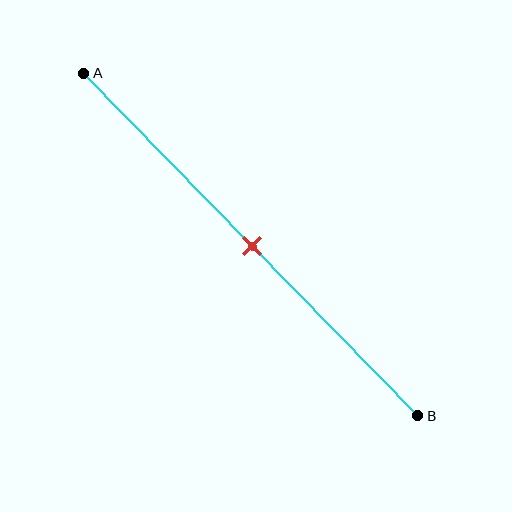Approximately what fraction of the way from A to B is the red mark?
The red mark is approximately 50% of the way from A to B.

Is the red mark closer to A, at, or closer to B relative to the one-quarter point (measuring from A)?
The red mark is closer to point B than the one-quarter point of segment AB.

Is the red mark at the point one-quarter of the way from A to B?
No, the mark is at about 50% from A, not at the 25% one-quarter point.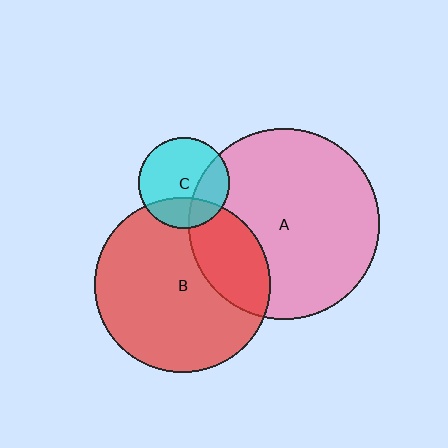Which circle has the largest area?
Circle A (pink).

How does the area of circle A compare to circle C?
Approximately 4.5 times.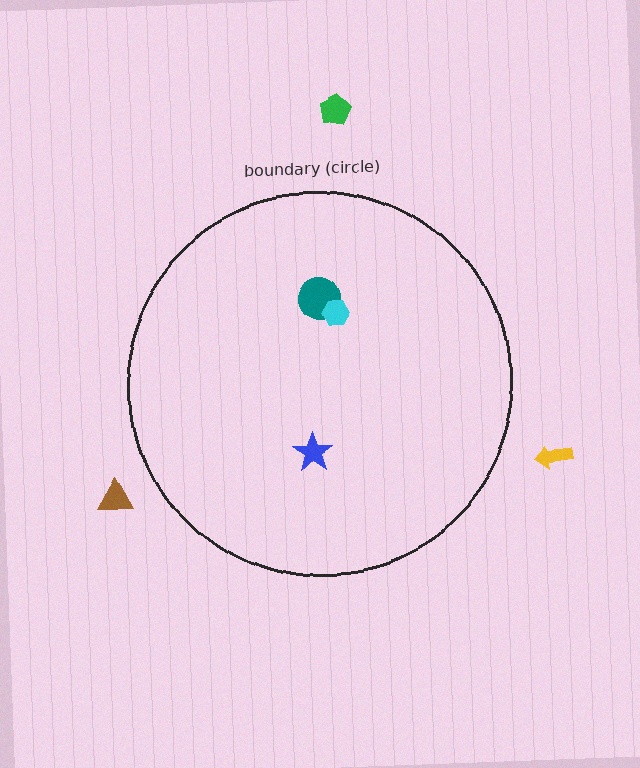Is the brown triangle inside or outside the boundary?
Outside.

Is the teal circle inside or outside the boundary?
Inside.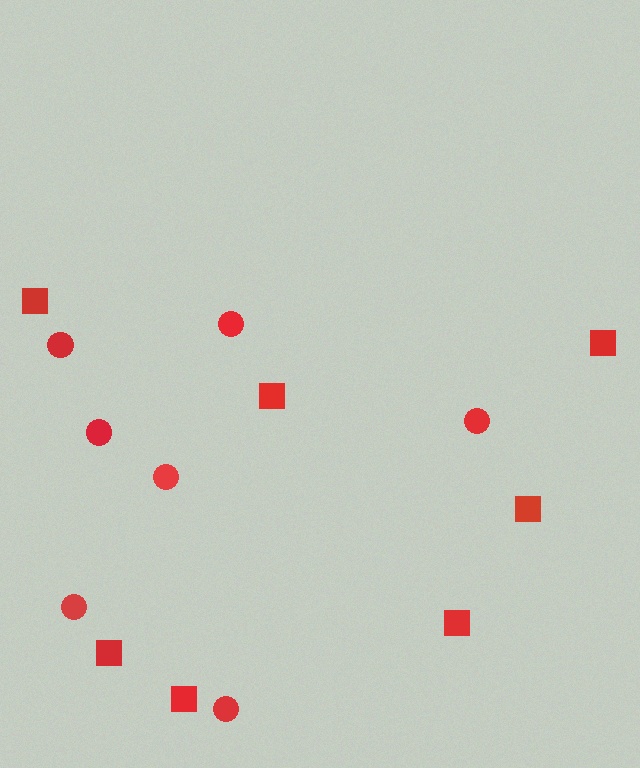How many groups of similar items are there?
There are 2 groups: one group of circles (7) and one group of squares (7).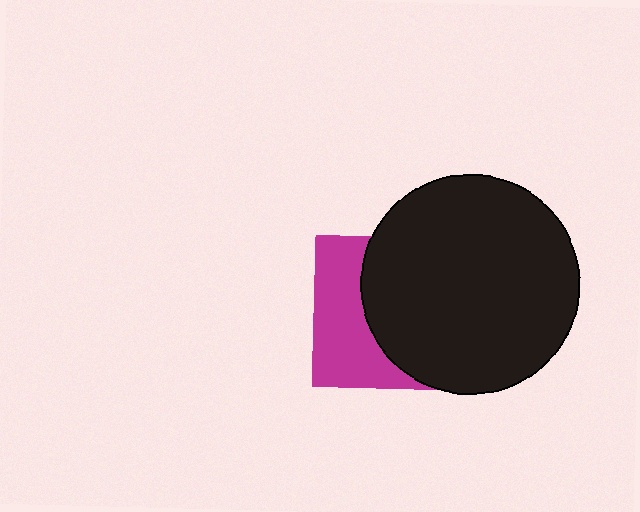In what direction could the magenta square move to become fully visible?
The magenta square could move left. That would shift it out from behind the black circle entirely.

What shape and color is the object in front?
The object in front is a black circle.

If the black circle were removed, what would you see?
You would see the complete magenta square.